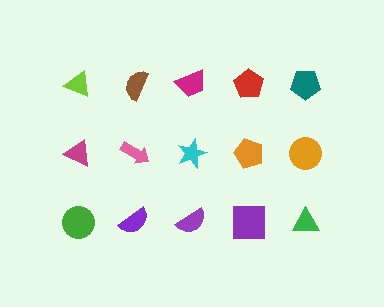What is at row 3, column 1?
A green circle.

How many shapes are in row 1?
5 shapes.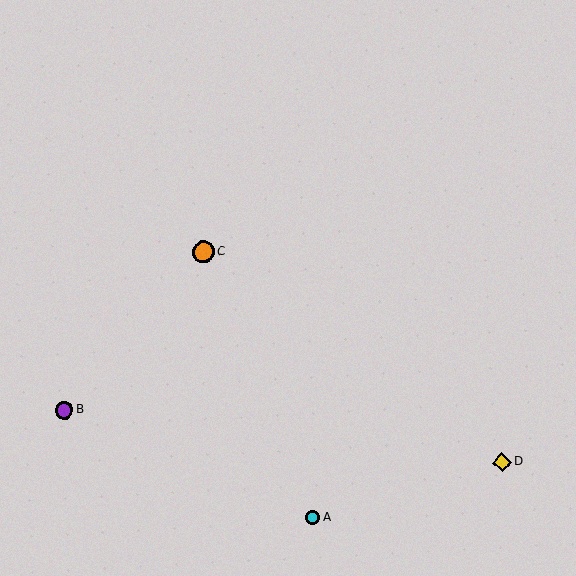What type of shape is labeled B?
Shape B is a purple circle.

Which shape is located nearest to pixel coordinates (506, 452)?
The yellow diamond (labeled D) at (502, 462) is nearest to that location.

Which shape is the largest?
The orange circle (labeled C) is the largest.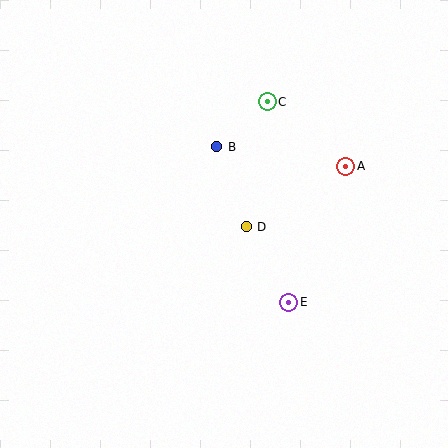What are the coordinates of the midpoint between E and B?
The midpoint between E and B is at (253, 224).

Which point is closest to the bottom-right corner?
Point E is closest to the bottom-right corner.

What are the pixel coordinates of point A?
Point A is at (346, 166).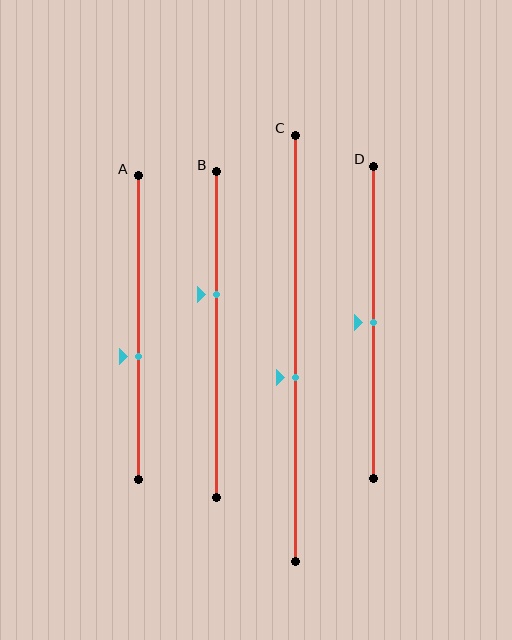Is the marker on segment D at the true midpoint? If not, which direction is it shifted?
Yes, the marker on segment D is at the true midpoint.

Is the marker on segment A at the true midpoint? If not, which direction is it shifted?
No, the marker on segment A is shifted downward by about 9% of the segment length.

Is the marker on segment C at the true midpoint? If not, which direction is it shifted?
No, the marker on segment C is shifted downward by about 7% of the segment length.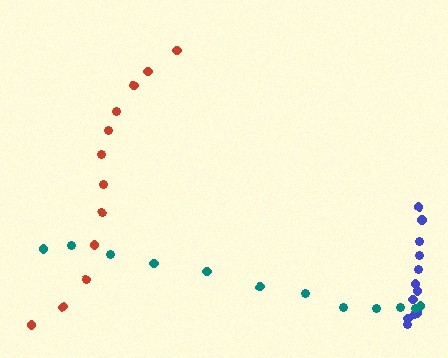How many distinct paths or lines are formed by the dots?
There are 3 distinct paths.